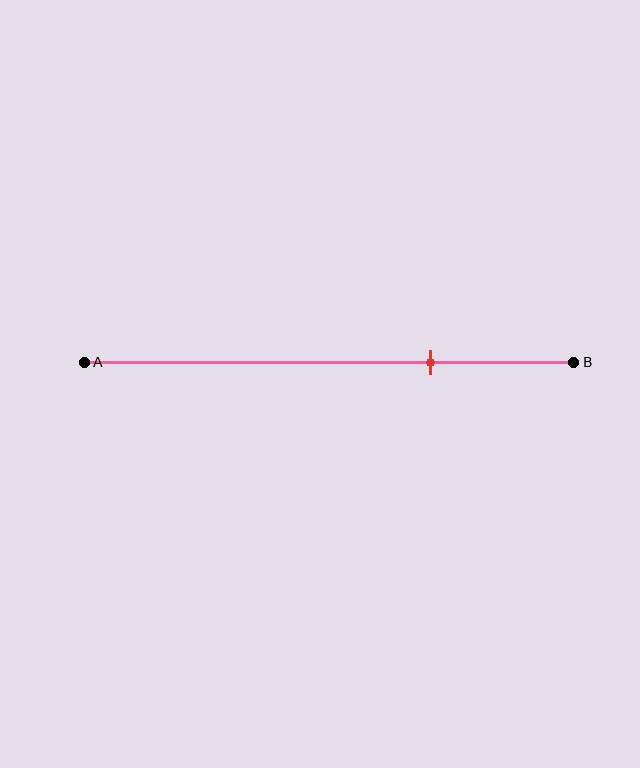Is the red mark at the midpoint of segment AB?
No, the mark is at about 70% from A, not at the 50% midpoint.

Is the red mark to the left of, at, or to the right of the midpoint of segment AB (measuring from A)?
The red mark is to the right of the midpoint of segment AB.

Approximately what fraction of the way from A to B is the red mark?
The red mark is approximately 70% of the way from A to B.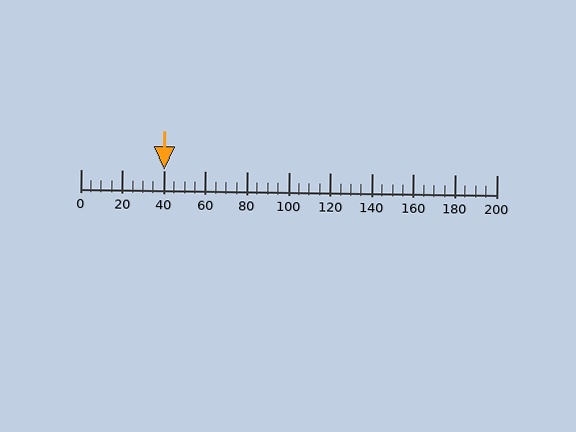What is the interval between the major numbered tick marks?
The major tick marks are spaced 20 units apart.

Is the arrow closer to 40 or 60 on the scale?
The arrow is closer to 40.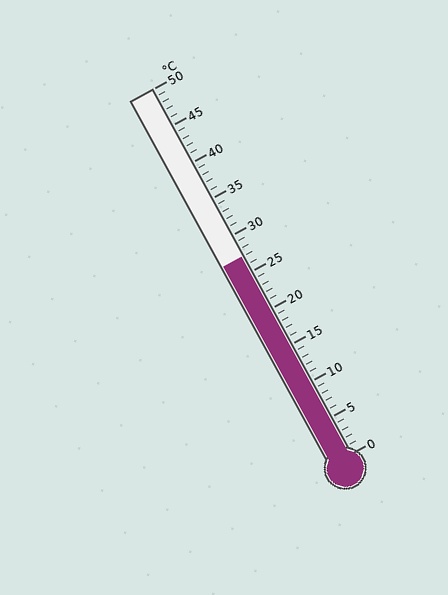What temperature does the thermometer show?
The thermometer shows approximately 27°C.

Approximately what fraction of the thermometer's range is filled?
The thermometer is filled to approximately 55% of its range.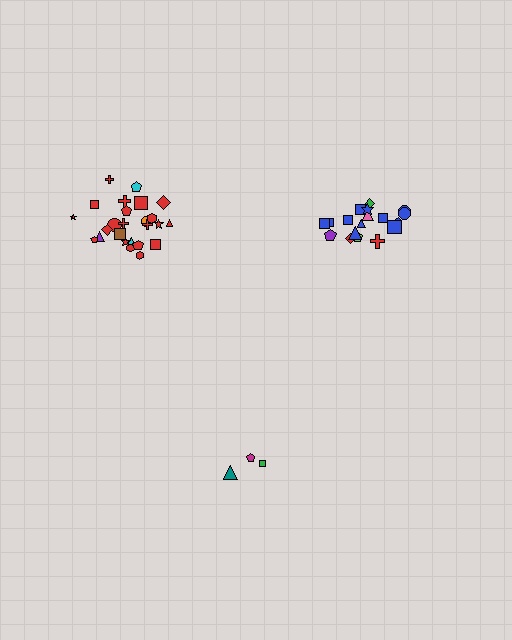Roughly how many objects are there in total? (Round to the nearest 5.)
Roughly 45 objects in total.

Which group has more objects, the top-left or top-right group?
The top-left group.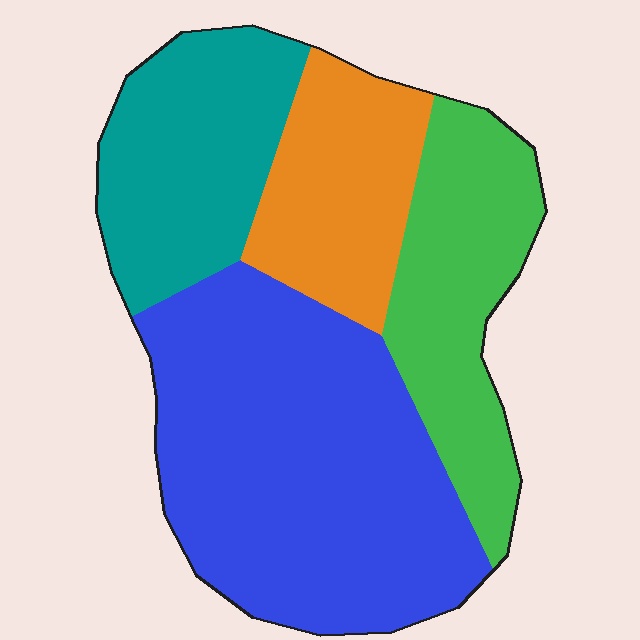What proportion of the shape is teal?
Teal takes up about one fifth (1/5) of the shape.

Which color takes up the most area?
Blue, at roughly 45%.